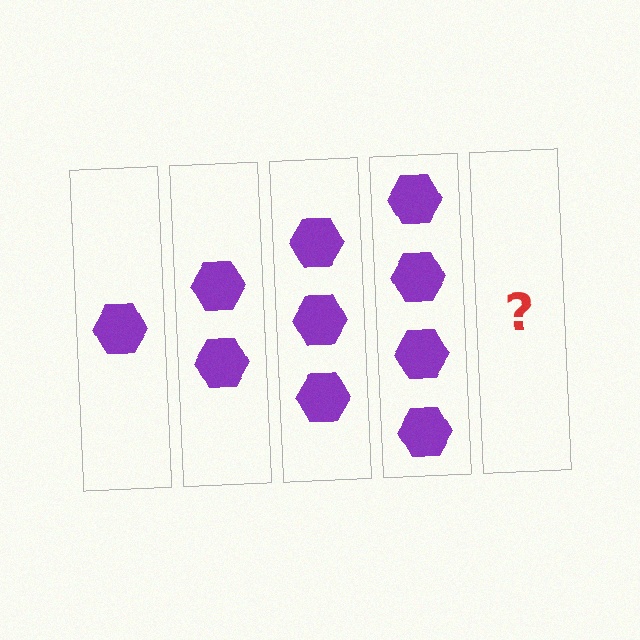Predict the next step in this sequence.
The next step is 5 hexagons.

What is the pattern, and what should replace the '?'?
The pattern is that each step adds one more hexagon. The '?' should be 5 hexagons.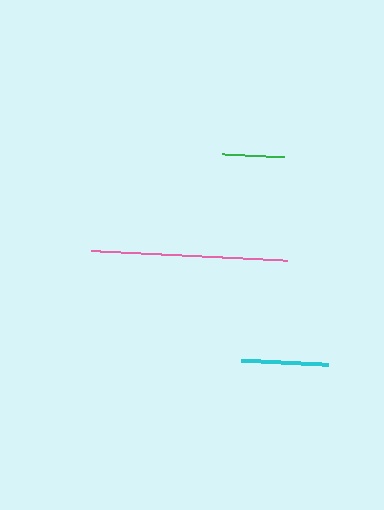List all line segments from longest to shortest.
From longest to shortest: pink, cyan, green.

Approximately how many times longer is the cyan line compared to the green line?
The cyan line is approximately 1.4 times the length of the green line.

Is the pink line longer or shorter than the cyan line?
The pink line is longer than the cyan line.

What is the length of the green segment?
The green segment is approximately 62 pixels long.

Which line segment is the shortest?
The green line is the shortest at approximately 62 pixels.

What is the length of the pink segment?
The pink segment is approximately 196 pixels long.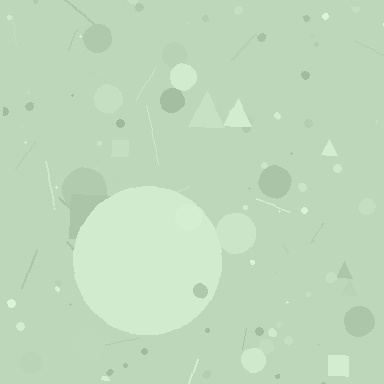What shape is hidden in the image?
A circle is hidden in the image.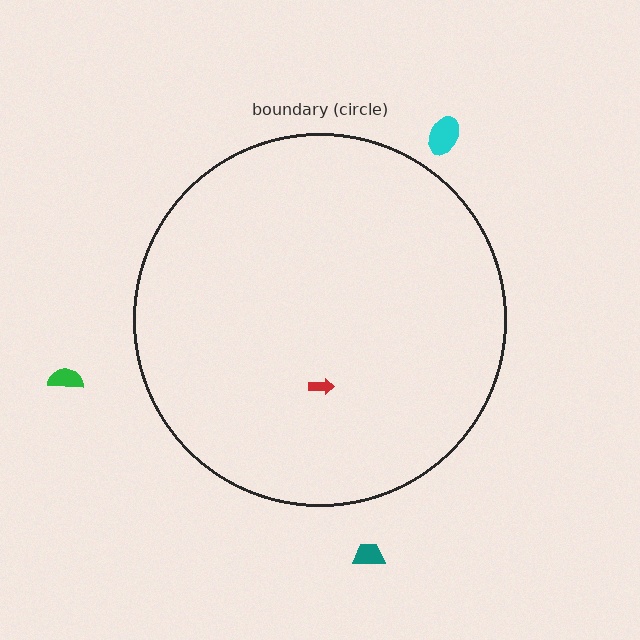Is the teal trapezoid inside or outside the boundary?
Outside.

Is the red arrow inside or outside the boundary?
Inside.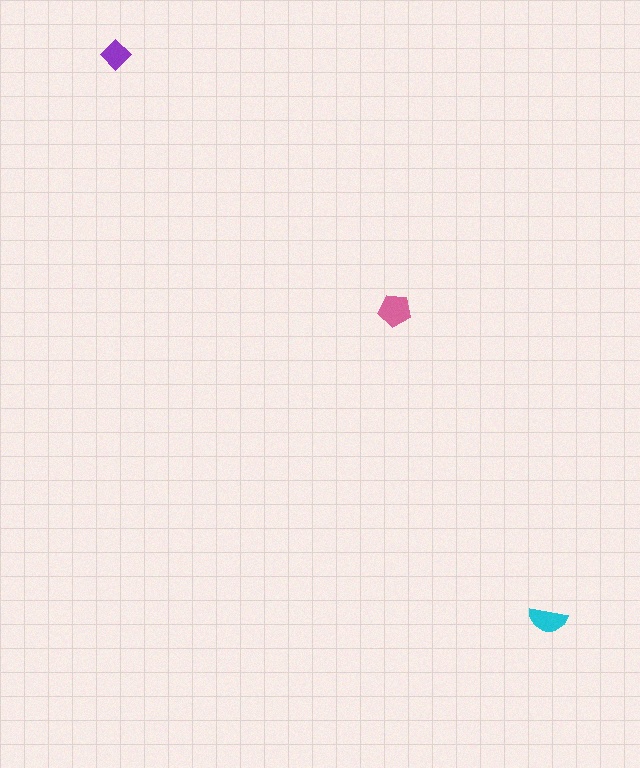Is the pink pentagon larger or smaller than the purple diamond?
Larger.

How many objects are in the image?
There are 3 objects in the image.